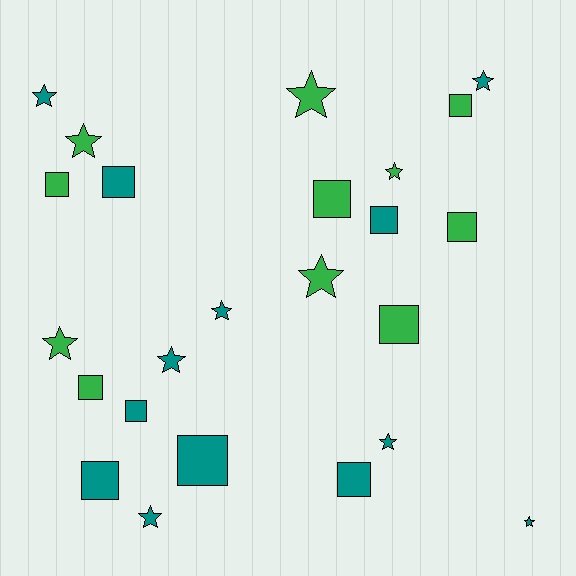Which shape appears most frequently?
Star, with 12 objects.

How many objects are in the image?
There are 24 objects.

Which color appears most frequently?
Teal, with 13 objects.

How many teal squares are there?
There are 6 teal squares.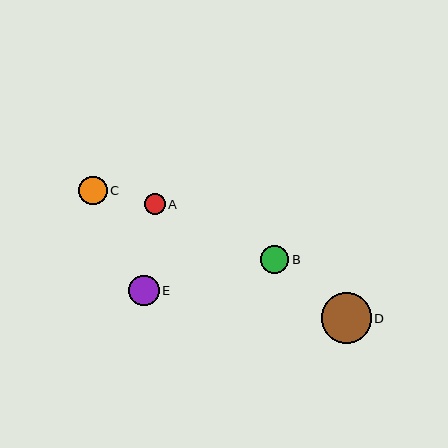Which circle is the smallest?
Circle A is the smallest with a size of approximately 21 pixels.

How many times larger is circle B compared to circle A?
Circle B is approximately 1.3 times the size of circle A.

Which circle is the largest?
Circle D is the largest with a size of approximately 50 pixels.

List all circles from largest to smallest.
From largest to smallest: D, E, C, B, A.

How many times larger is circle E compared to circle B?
Circle E is approximately 1.1 times the size of circle B.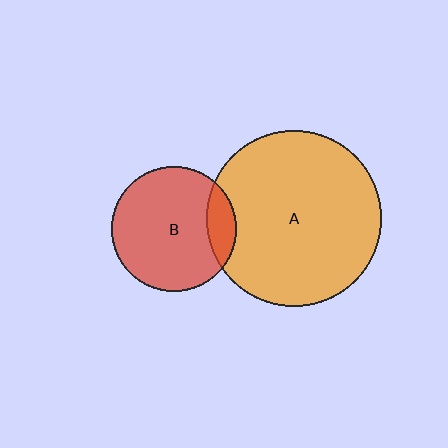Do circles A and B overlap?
Yes.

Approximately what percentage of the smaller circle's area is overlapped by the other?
Approximately 15%.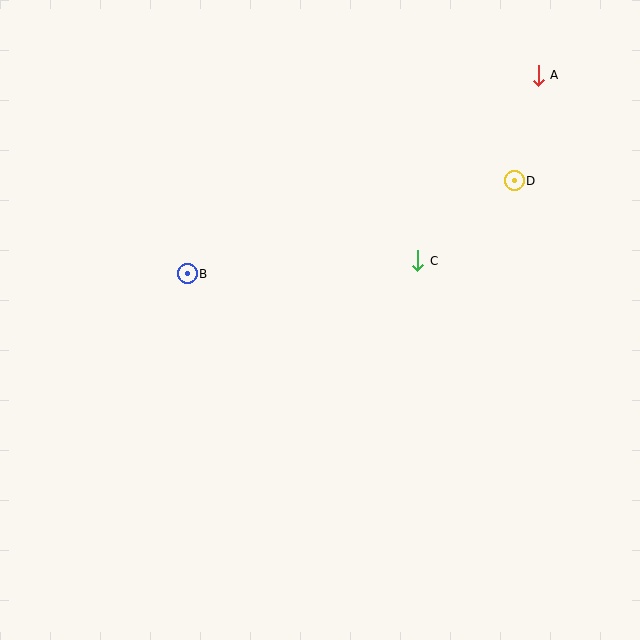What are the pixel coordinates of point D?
Point D is at (514, 181).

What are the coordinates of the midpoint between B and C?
The midpoint between B and C is at (303, 267).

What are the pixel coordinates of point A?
Point A is at (538, 75).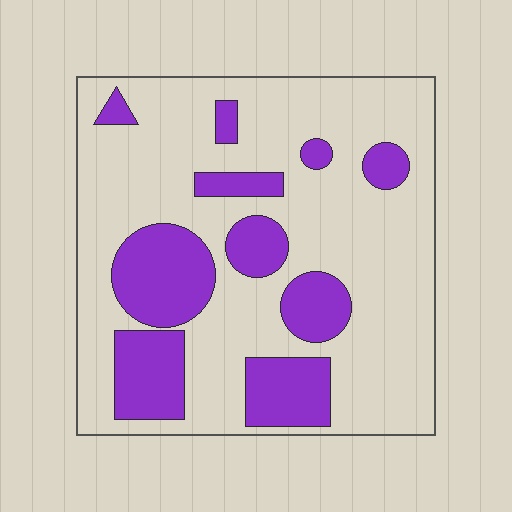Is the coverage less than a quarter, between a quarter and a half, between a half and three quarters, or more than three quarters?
Between a quarter and a half.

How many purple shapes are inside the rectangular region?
10.